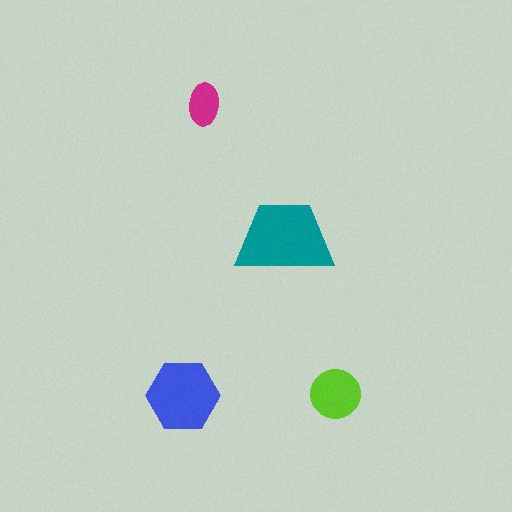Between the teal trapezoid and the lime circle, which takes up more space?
The teal trapezoid.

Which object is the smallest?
The magenta ellipse.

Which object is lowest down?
The blue hexagon is bottommost.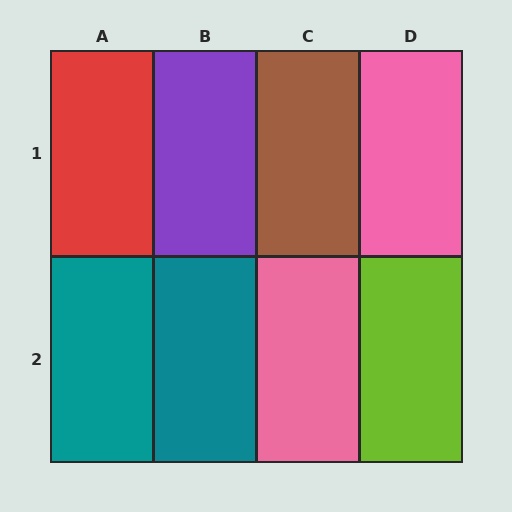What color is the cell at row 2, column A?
Teal.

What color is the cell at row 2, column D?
Lime.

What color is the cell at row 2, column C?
Pink.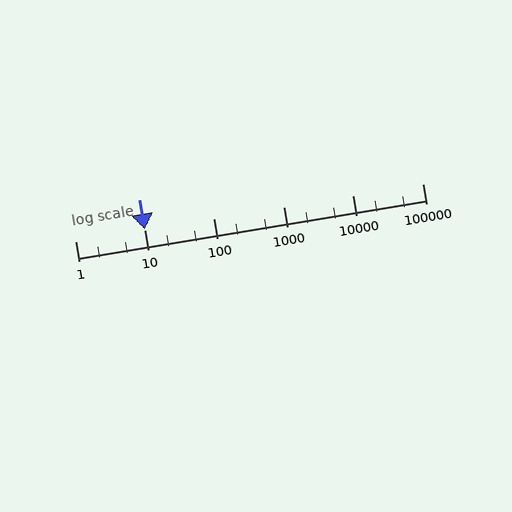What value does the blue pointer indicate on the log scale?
The pointer indicates approximately 10.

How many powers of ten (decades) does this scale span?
The scale spans 5 decades, from 1 to 100000.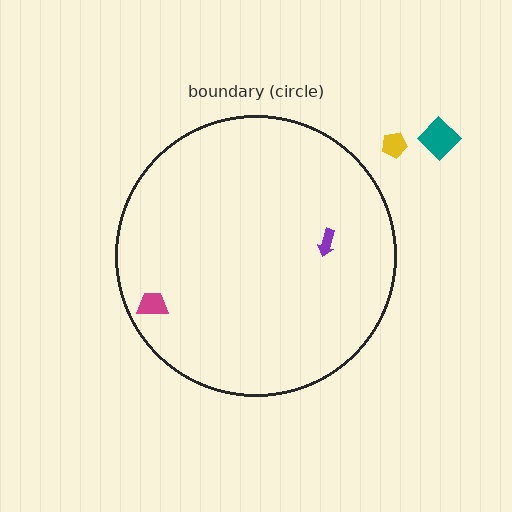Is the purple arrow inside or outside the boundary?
Inside.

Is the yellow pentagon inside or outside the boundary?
Outside.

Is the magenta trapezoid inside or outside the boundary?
Inside.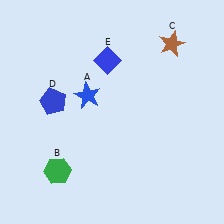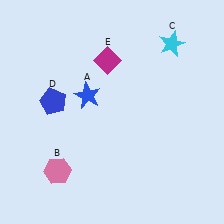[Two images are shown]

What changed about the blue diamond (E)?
In Image 1, E is blue. In Image 2, it changed to magenta.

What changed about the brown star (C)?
In Image 1, C is brown. In Image 2, it changed to cyan.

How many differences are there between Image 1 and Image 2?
There are 3 differences between the two images.